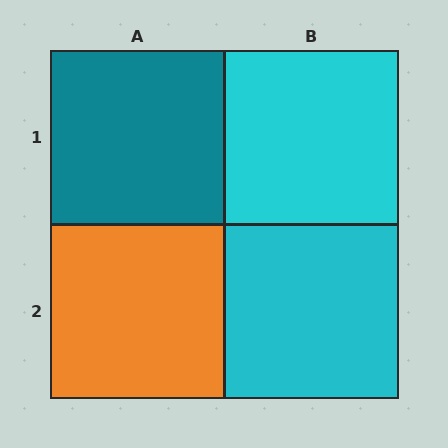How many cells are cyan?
2 cells are cyan.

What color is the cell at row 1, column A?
Teal.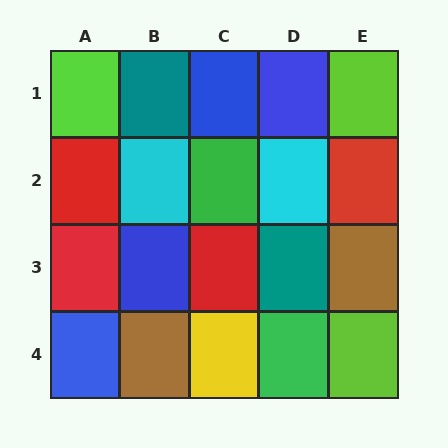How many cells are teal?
2 cells are teal.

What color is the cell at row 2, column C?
Green.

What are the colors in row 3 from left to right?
Red, blue, red, teal, brown.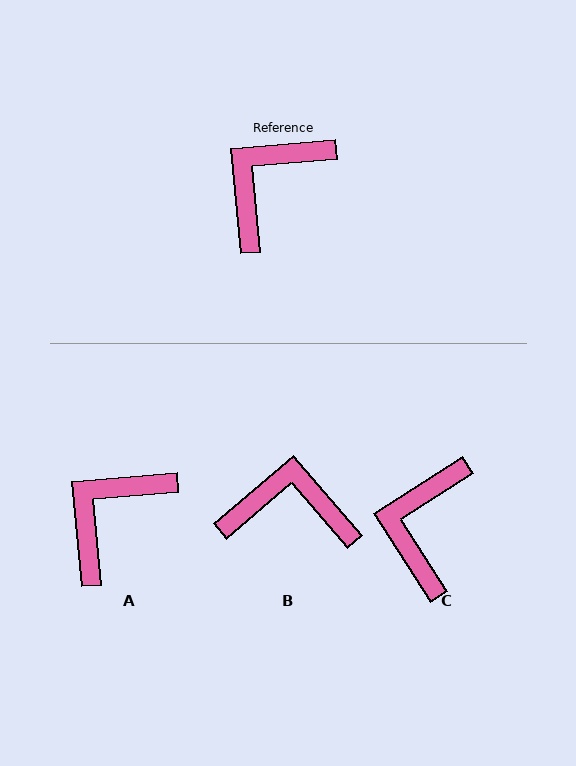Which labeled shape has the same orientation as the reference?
A.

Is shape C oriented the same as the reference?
No, it is off by about 27 degrees.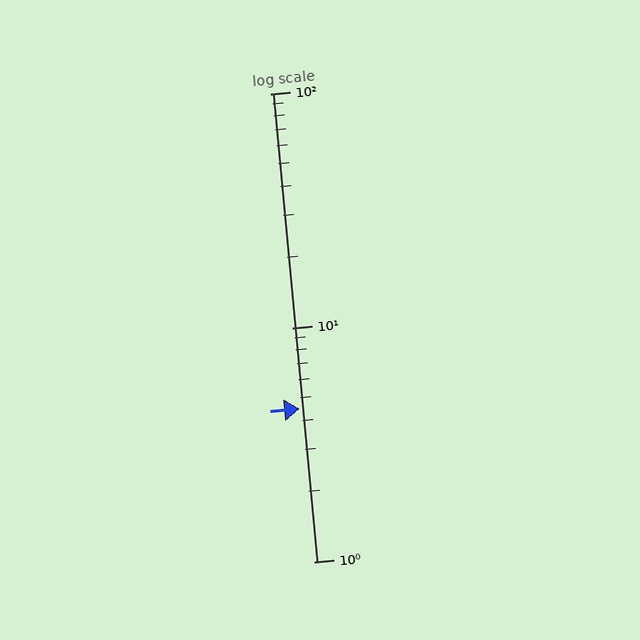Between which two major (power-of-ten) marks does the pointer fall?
The pointer is between 1 and 10.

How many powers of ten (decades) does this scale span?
The scale spans 2 decades, from 1 to 100.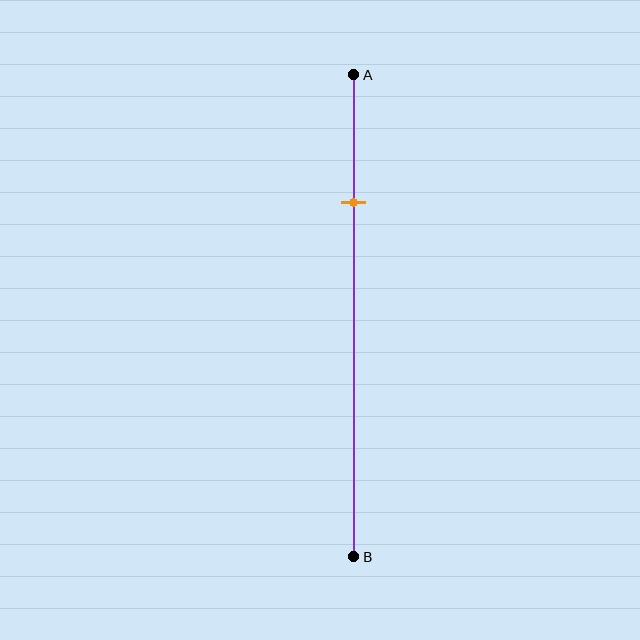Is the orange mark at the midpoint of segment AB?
No, the mark is at about 25% from A, not at the 50% midpoint.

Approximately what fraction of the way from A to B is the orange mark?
The orange mark is approximately 25% of the way from A to B.